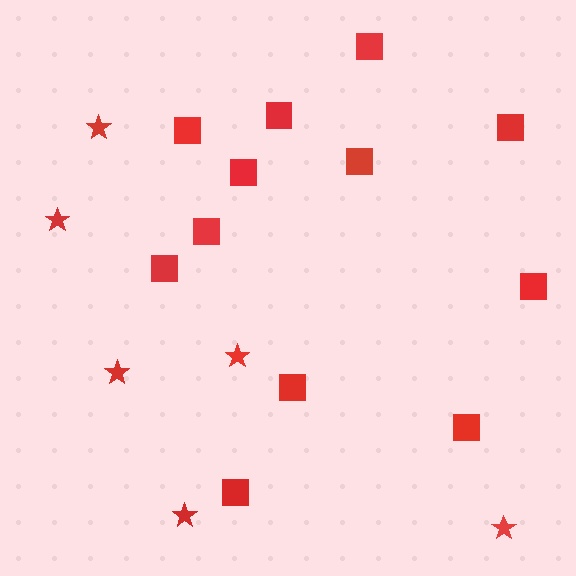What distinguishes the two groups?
There are 2 groups: one group of stars (6) and one group of squares (12).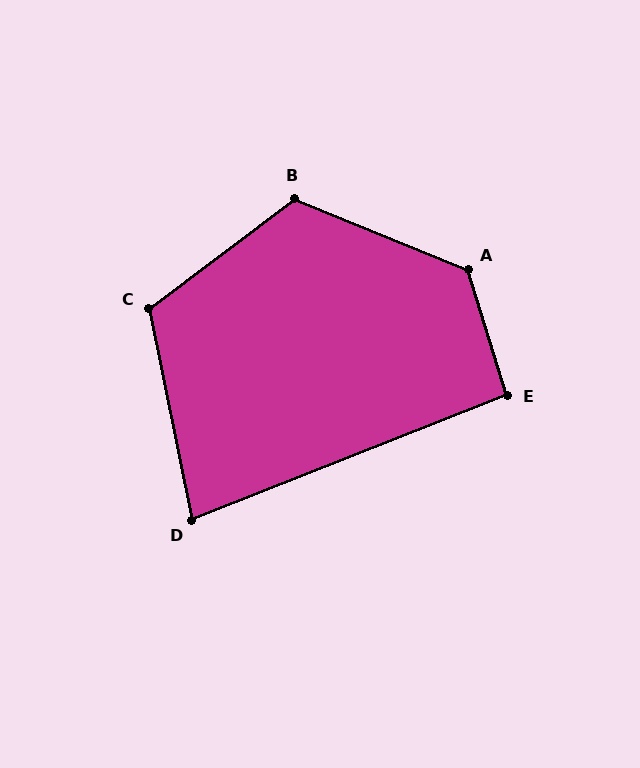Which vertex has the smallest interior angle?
D, at approximately 80 degrees.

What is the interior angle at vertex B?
Approximately 121 degrees (obtuse).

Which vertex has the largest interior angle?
A, at approximately 129 degrees.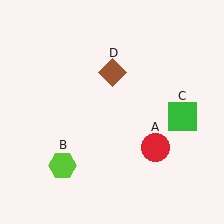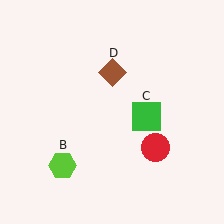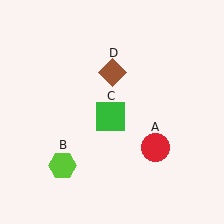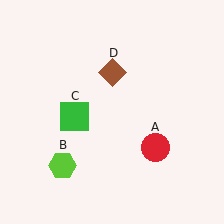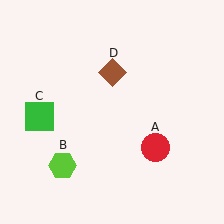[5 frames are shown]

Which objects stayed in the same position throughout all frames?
Red circle (object A) and lime hexagon (object B) and brown diamond (object D) remained stationary.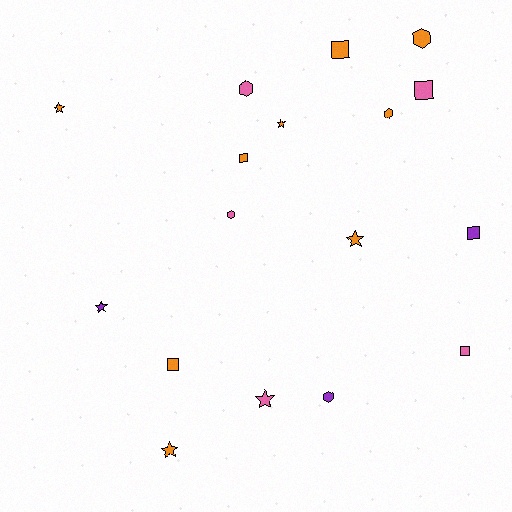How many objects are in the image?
There are 17 objects.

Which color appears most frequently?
Orange, with 9 objects.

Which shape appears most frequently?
Star, with 6 objects.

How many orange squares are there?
There are 3 orange squares.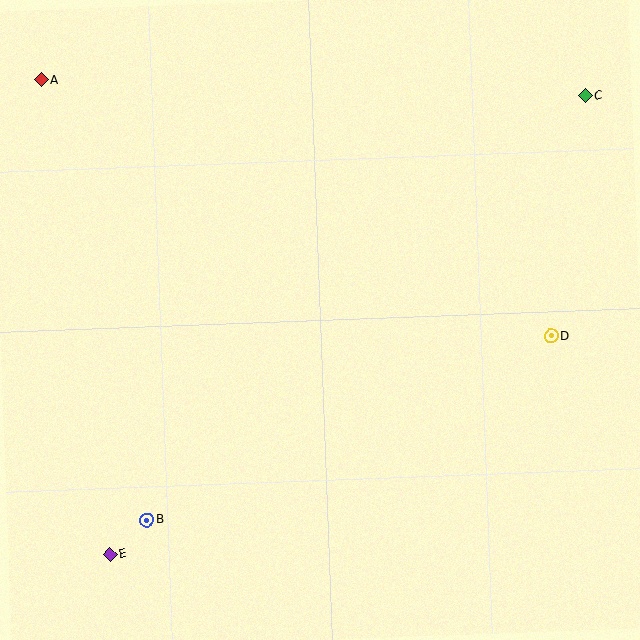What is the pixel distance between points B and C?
The distance between B and C is 610 pixels.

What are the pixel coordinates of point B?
Point B is at (147, 520).